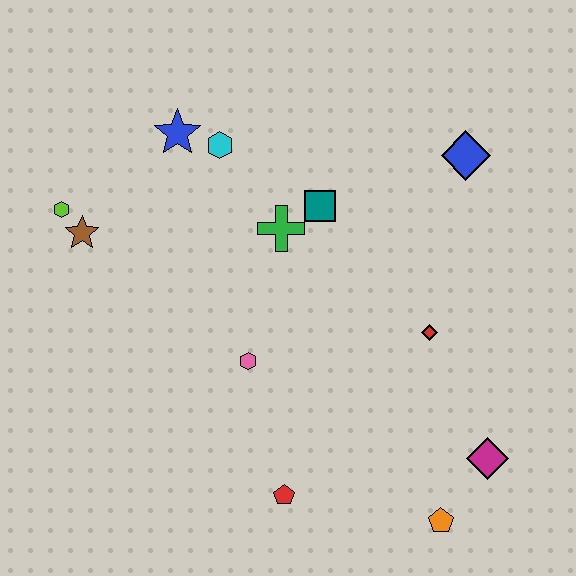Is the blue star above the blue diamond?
Yes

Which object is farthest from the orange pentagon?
The lime hexagon is farthest from the orange pentagon.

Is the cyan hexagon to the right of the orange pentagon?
No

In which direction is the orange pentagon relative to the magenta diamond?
The orange pentagon is below the magenta diamond.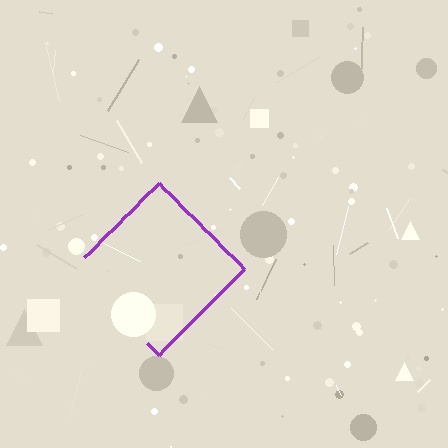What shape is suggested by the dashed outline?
The dashed outline suggests a diamond.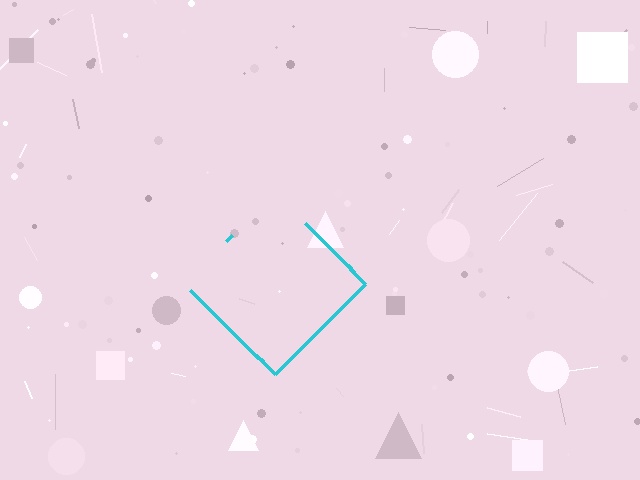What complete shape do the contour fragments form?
The contour fragments form a diamond.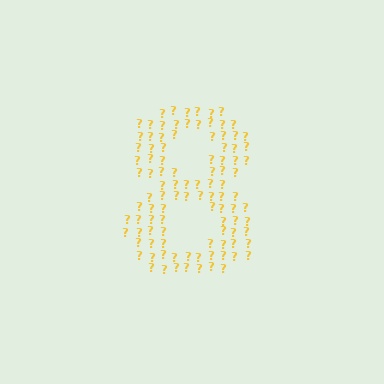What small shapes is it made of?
It is made of small question marks.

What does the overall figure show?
The overall figure shows the digit 8.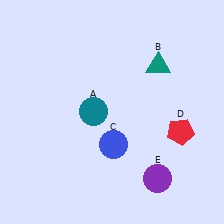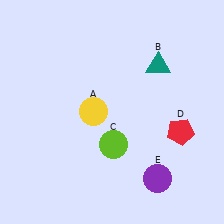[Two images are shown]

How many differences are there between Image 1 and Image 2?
There are 2 differences between the two images.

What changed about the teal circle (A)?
In Image 1, A is teal. In Image 2, it changed to yellow.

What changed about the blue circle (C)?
In Image 1, C is blue. In Image 2, it changed to lime.